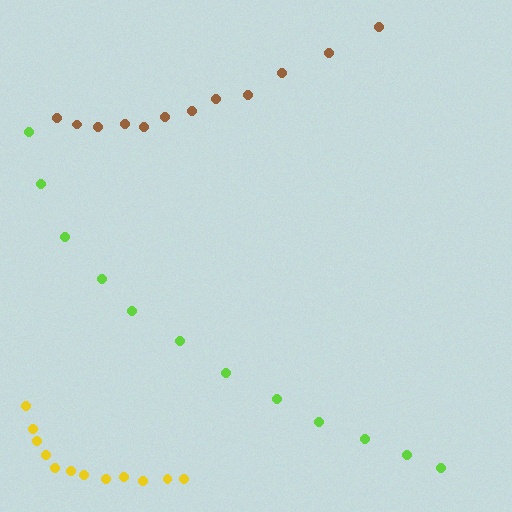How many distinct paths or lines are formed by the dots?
There are 3 distinct paths.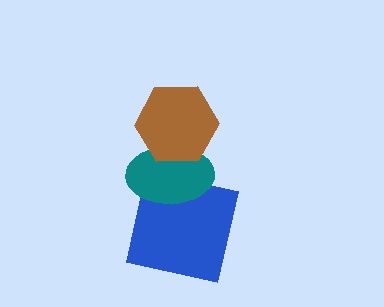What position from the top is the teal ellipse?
The teal ellipse is 2nd from the top.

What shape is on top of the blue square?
The teal ellipse is on top of the blue square.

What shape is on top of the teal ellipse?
The brown hexagon is on top of the teal ellipse.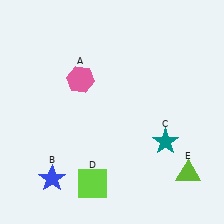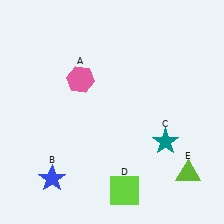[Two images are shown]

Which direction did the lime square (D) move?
The lime square (D) moved right.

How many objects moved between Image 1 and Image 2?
1 object moved between the two images.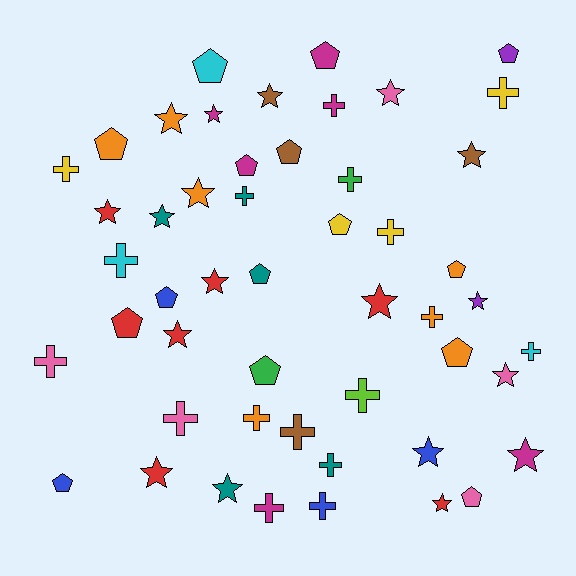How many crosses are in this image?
There are 17 crosses.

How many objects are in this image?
There are 50 objects.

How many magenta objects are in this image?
There are 6 magenta objects.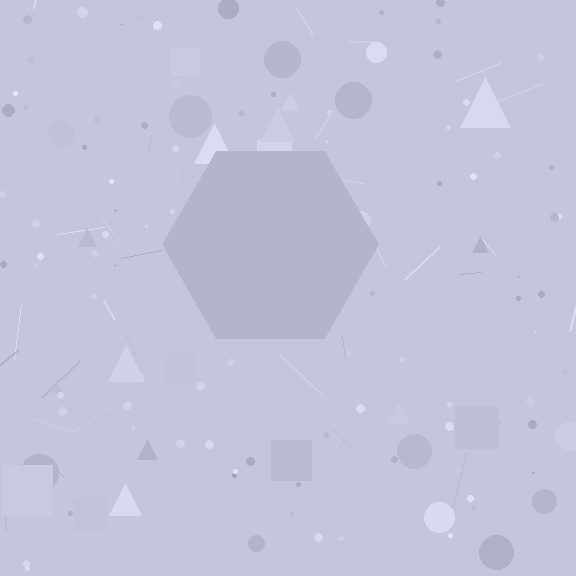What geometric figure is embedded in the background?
A hexagon is embedded in the background.